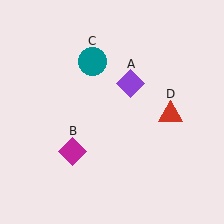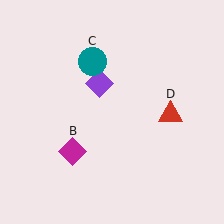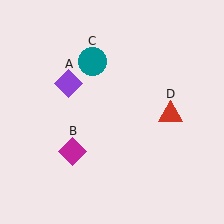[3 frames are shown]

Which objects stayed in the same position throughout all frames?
Magenta diamond (object B) and teal circle (object C) and red triangle (object D) remained stationary.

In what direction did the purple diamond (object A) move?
The purple diamond (object A) moved left.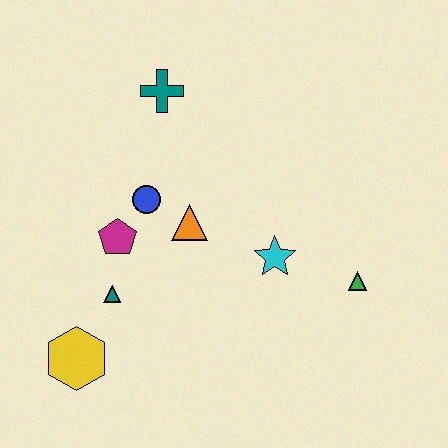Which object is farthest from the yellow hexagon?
The green triangle is farthest from the yellow hexagon.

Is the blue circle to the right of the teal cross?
No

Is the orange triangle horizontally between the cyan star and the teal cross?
Yes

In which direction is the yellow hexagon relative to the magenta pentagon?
The yellow hexagon is below the magenta pentagon.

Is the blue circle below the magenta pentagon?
No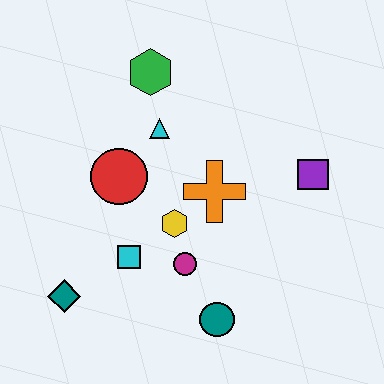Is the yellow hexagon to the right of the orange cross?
No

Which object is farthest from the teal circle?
The green hexagon is farthest from the teal circle.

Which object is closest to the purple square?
The orange cross is closest to the purple square.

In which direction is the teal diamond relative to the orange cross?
The teal diamond is to the left of the orange cross.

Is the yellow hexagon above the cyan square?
Yes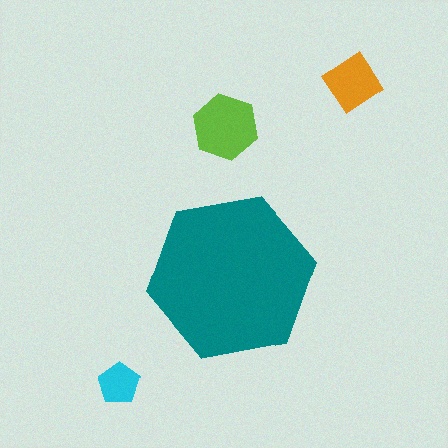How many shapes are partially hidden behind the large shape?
0 shapes are partially hidden.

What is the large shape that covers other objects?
A teal hexagon.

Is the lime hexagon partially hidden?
No, the lime hexagon is fully visible.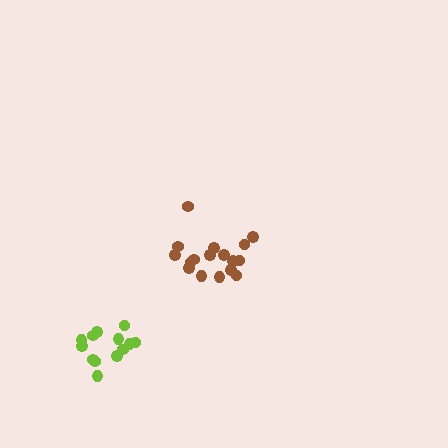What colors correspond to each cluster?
The clusters are colored: lime, brown.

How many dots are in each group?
Group 1: 13 dots, Group 2: 17 dots (30 total).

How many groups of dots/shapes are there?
There are 2 groups.